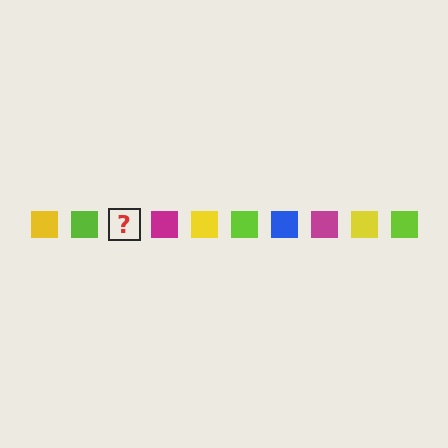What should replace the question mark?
The question mark should be replaced with a blue square.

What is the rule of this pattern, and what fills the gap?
The rule is that the pattern cycles through yellow, lime, blue, magenta squares. The gap should be filled with a blue square.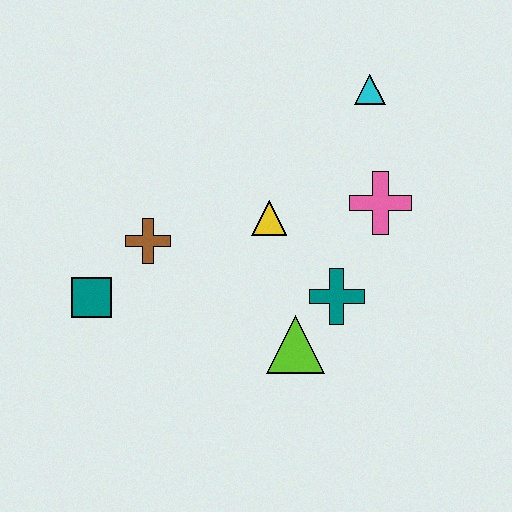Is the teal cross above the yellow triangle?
No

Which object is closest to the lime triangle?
The teal cross is closest to the lime triangle.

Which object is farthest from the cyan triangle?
The teal square is farthest from the cyan triangle.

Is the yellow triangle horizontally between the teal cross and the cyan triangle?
No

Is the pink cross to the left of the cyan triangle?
No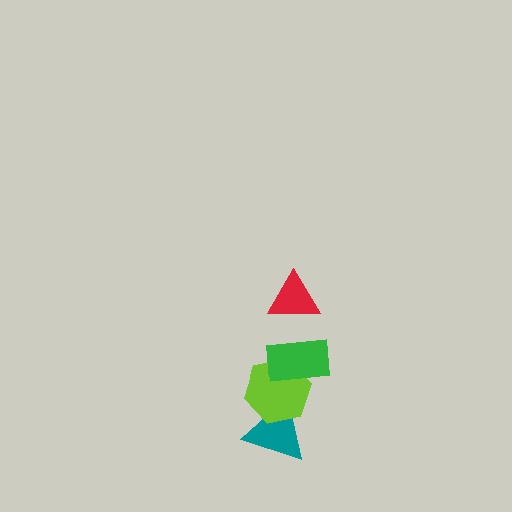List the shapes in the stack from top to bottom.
From top to bottom: the red triangle, the green rectangle, the lime hexagon, the teal triangle.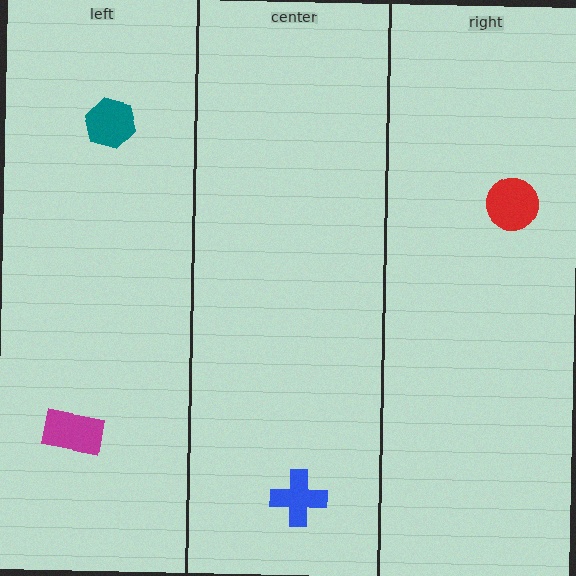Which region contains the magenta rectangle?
The left region.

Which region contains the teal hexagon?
The left region.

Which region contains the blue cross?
The center region.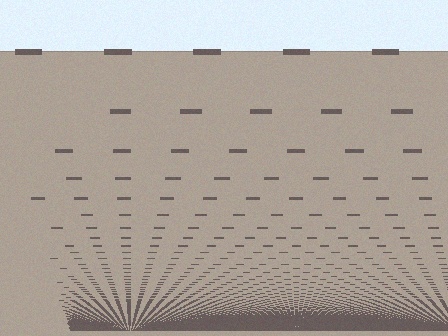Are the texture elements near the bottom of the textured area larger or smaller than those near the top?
Smaller. The gradient is inverted — elements near the bottom are smaller and denser.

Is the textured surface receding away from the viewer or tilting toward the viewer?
The surface appears to tilt toward the viewer. Texture elements get larger and sparser toward the top.